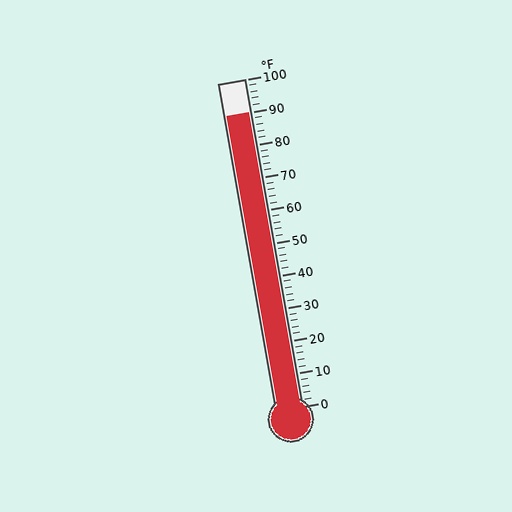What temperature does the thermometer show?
The thermometer shows approximately 90°F.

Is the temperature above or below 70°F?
The temperature is above 70°F.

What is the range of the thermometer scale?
The thermometer scale ranges from 0°F to 100°F.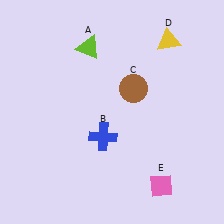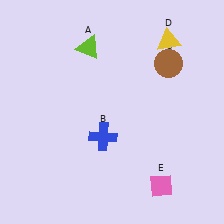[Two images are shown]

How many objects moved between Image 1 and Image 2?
1 object moved between the two images.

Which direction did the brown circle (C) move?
The brown circle (C) moved right.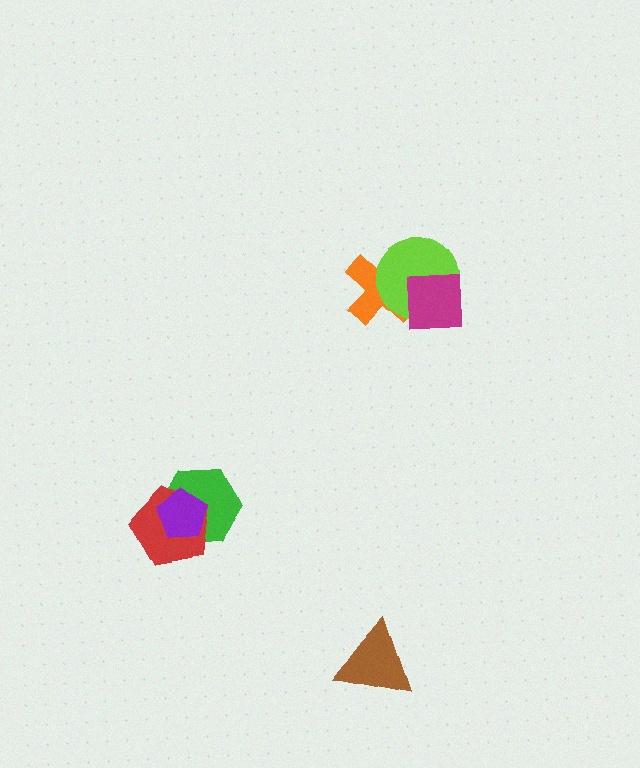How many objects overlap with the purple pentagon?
2 objects overlap with the purple pentagon.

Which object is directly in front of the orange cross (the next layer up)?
The lime circle is directly in front of the orange cross.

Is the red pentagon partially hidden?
Yes, it is partially covered by another shape.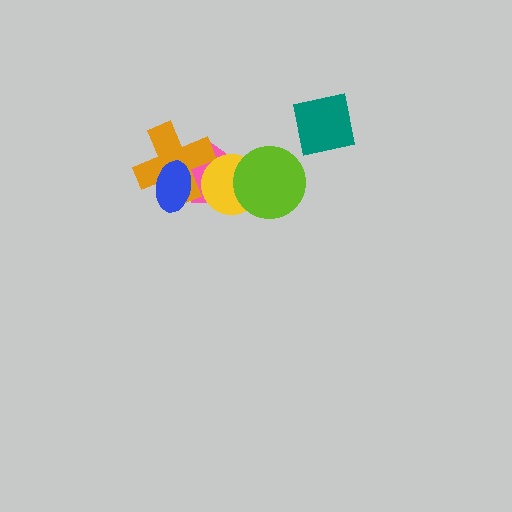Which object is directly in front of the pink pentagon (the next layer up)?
The orange cross is directly in front of the pink pentagon.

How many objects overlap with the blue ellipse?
2 objects overlap with the blue ellipse.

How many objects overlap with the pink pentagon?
4 objects overlap with the pink pentagon.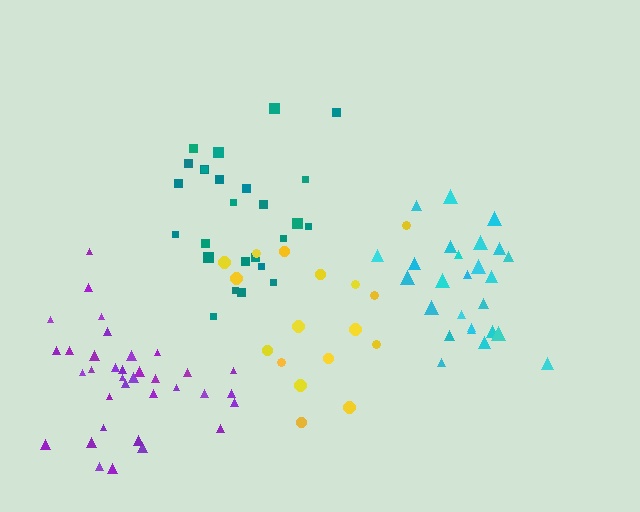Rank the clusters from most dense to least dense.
purple, cyan, teal, yellow.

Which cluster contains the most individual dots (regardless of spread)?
Purple (35).